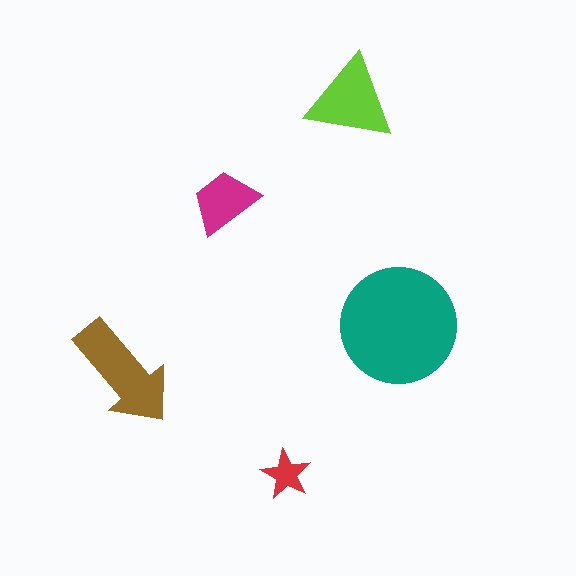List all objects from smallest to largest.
The red star, the magenta trapezoid, the lime triangle, the brown arrow, the teal circle.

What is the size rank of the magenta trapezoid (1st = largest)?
4th.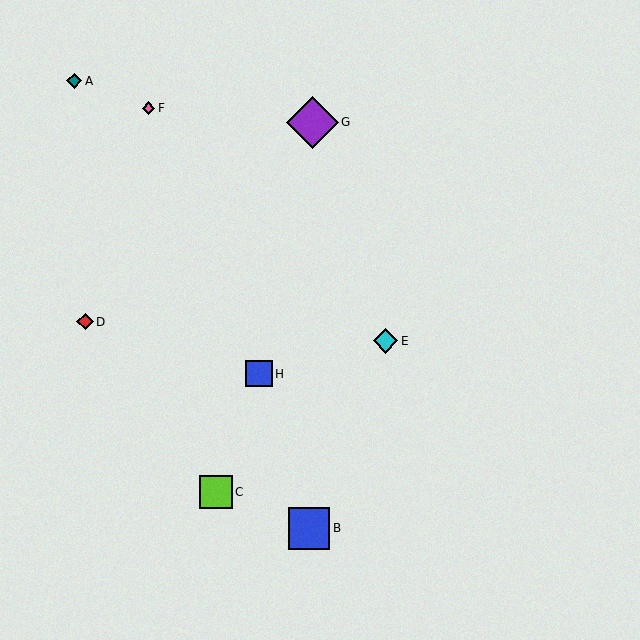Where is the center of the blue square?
The center of the blue square is at (259, 374).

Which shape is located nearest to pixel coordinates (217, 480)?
The lime square (labeled C) at (216, 492) is nearest to that location.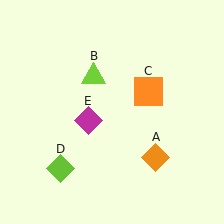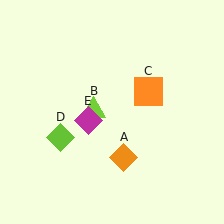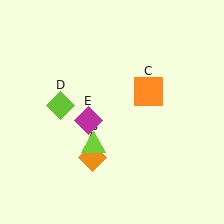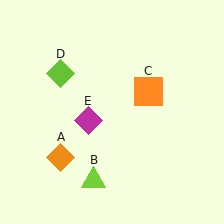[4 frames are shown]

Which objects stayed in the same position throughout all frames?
Orange square (object C) and magenta diamond (object E) remained stationary.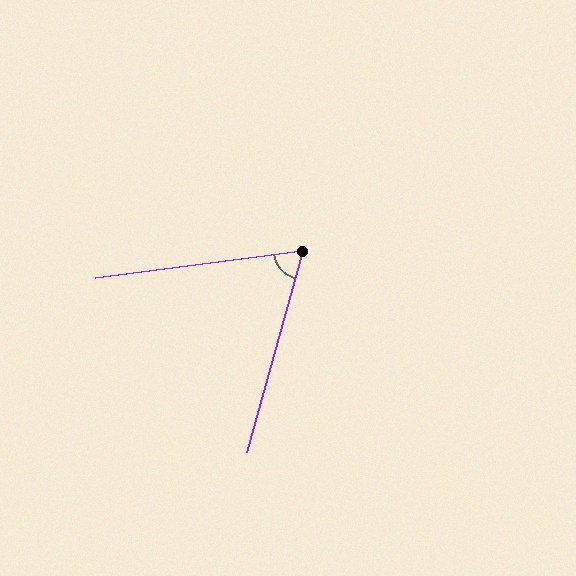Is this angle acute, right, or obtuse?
It is acute.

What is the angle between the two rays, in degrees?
Approximately 67 degrees.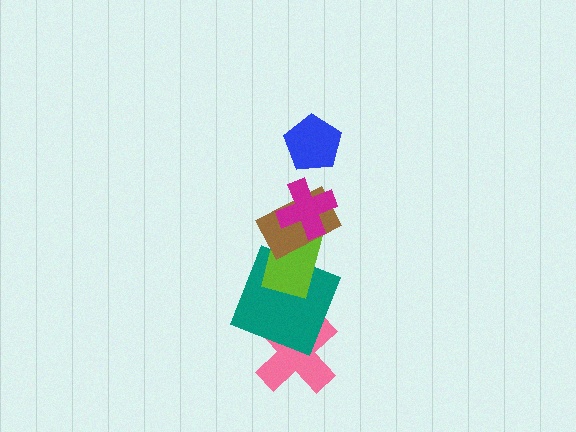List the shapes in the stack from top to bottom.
From top to bottom: the blue pentagon, the magenta cross, the brown rectangle, the lime rectangle, the teal square, the pink cross.